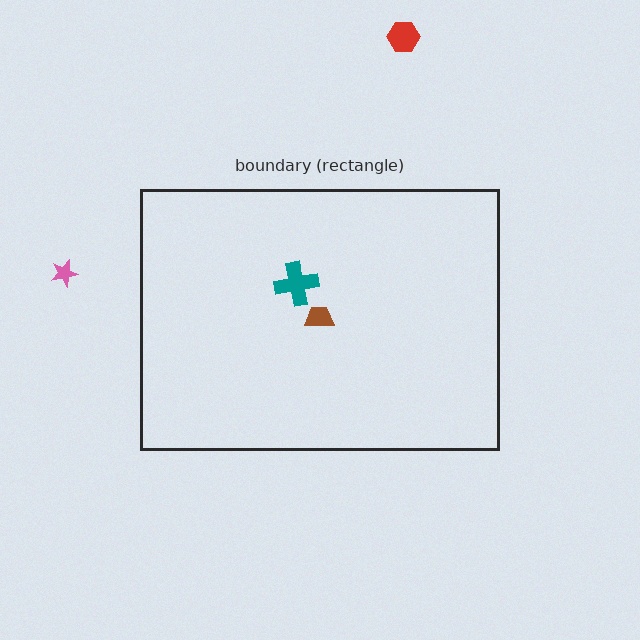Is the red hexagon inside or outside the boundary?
Outside.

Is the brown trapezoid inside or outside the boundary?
Inside.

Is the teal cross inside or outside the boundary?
Inside.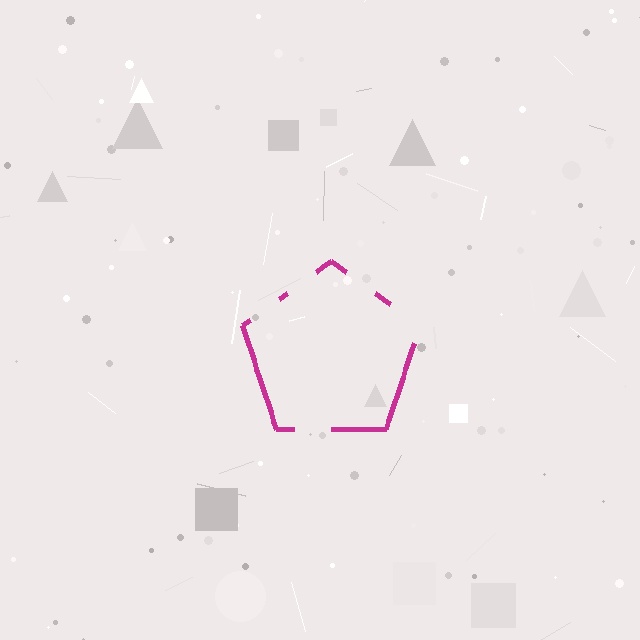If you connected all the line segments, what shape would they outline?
They would outline a pentagon.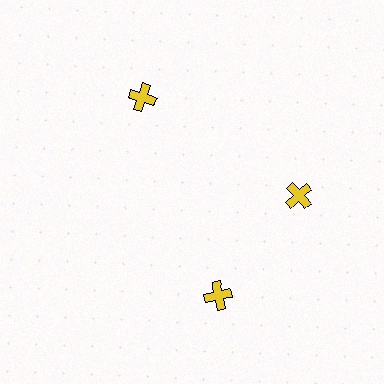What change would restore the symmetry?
The symmetry would be restored by rotating it back into even spacing with its neighbors so that all 3 crosses sit at equal angles and equal distance from the center.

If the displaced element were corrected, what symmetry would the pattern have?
It would have 3-fold rotational symmetry — the pattern would map onto itself every 120 degrees.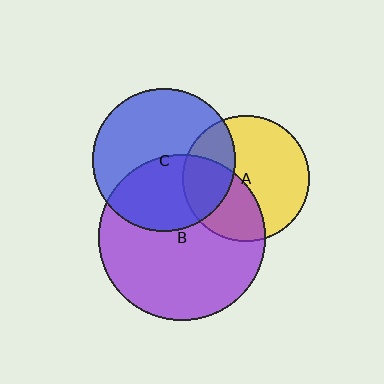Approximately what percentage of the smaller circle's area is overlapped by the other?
Approximately 30%.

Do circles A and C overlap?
Yes.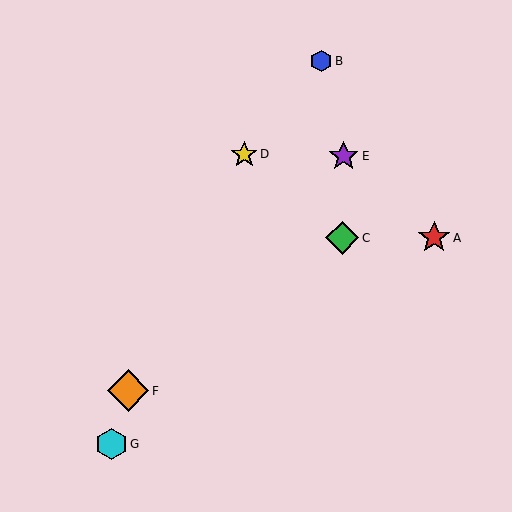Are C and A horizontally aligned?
Yes, both are at y≈238.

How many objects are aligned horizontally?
2 objects (A, C) are aligned horizontally.